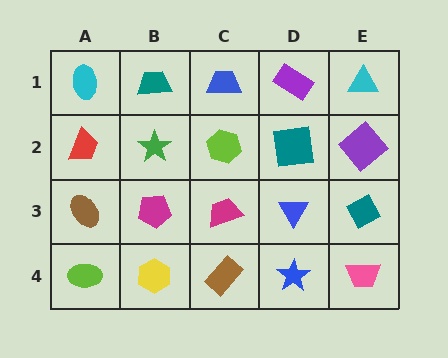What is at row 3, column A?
A brown ellipse.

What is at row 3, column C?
A magenta trapezoid.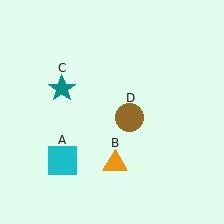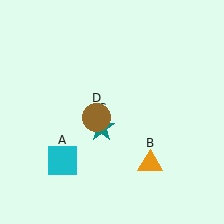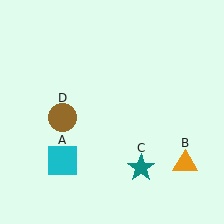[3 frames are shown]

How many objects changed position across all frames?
3 objects changed position: orange triangle (object B), teal star (object C), brown circle (object D).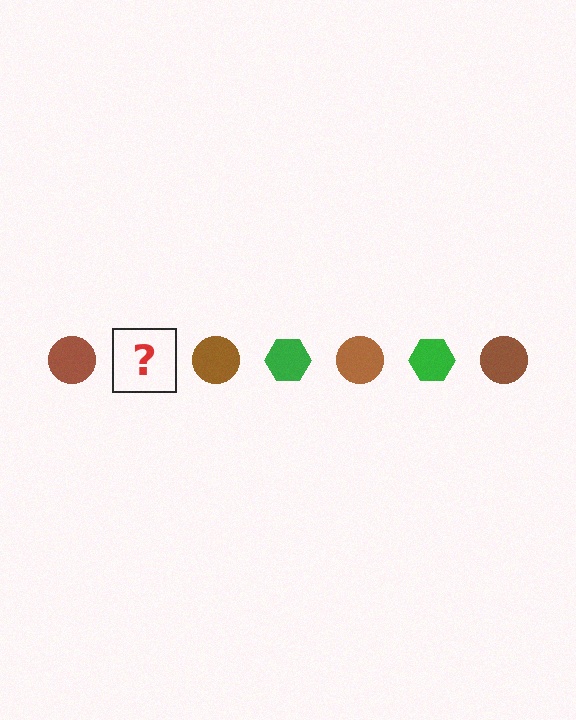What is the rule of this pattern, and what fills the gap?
The rule is that the pattern alternates between brown circle and green hexagon. The gap should be filled with a green hexagon.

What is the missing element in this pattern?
The missing element is a green hexagon.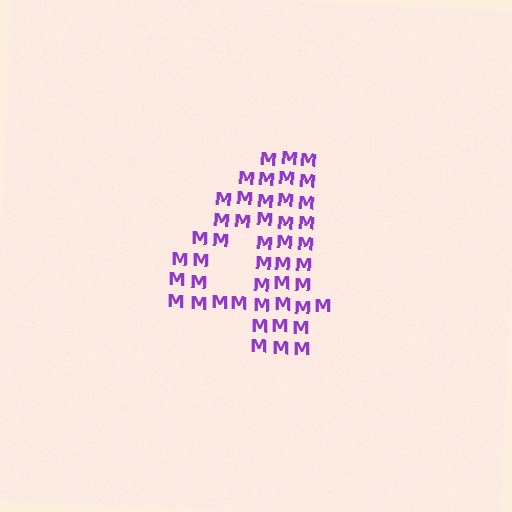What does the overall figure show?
The overall figure shows the digit 4.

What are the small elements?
The small elements are letter M's.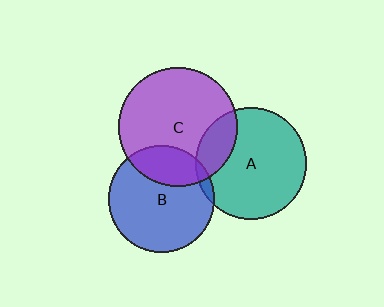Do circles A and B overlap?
Yes.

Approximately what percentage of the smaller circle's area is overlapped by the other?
Approximately 5%.